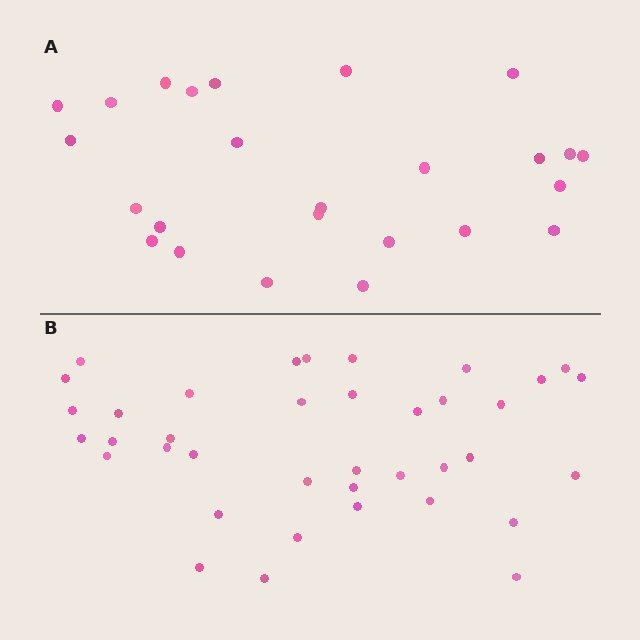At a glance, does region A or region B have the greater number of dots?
Region B (the bottom region) has more dots.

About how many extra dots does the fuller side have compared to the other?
Region B has approximately 15 more dots than region A.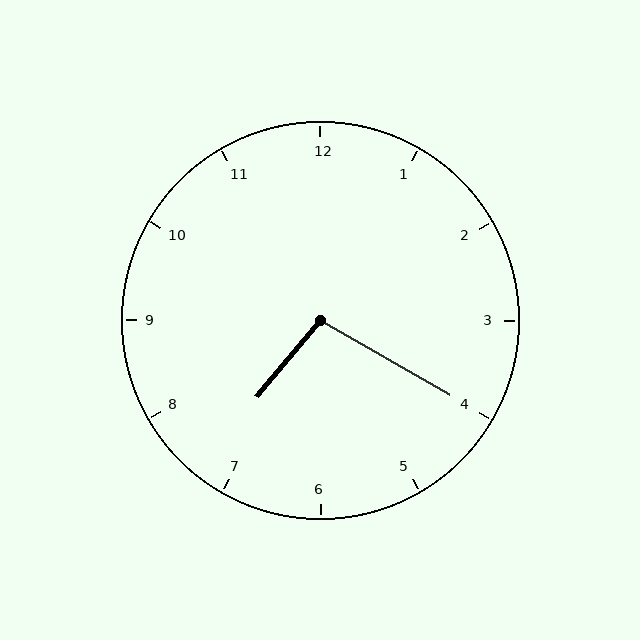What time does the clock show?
7:20.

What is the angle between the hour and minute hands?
Approximately 100 degrees.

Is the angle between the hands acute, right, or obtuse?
It is obtuse.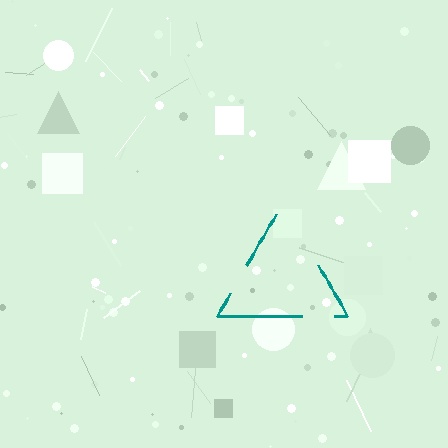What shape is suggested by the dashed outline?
The dashed outline suggests a triangle.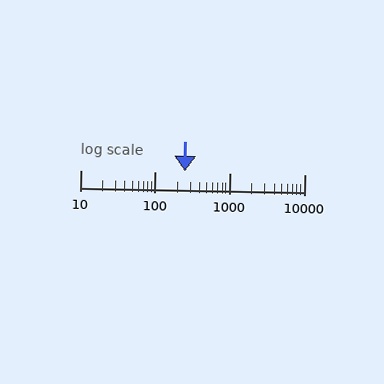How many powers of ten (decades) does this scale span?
The scale spans 3 decades, from 10 to 10000.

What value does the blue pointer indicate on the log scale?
The pointer indicates approximately 250.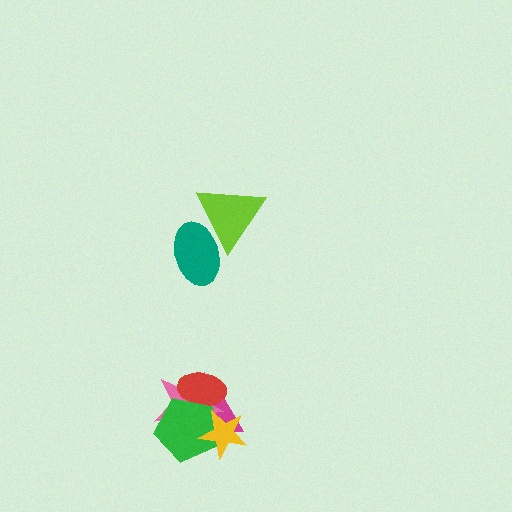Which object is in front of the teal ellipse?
The lime triangle is in front of the teal ellipse.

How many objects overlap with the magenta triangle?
4 objects overlap with the magenta triangle.